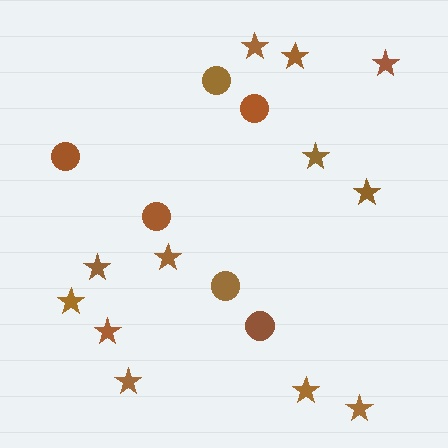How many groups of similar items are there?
There are 2 groups: one group of stars (12) and one group of circles (6).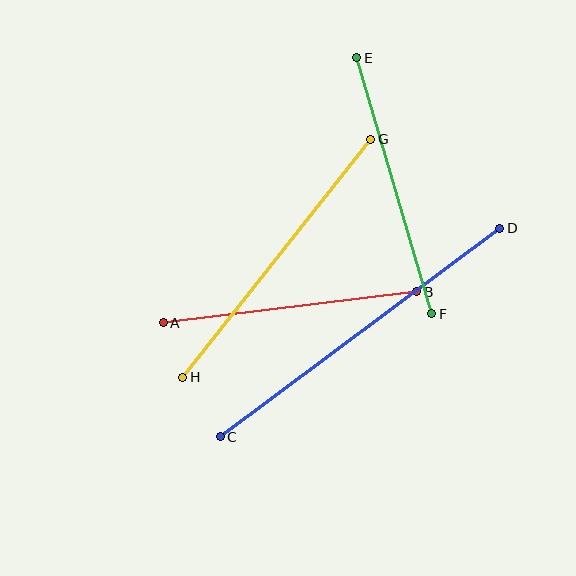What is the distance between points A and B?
The distance is approximately 256 pixels.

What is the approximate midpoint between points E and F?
The midpoint is at approximately (394, 186) pixels.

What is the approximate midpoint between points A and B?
The midpoint is at approximately (290, 307) pixels.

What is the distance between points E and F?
The distance is approximately 267 pixels.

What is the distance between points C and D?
The distance is approximately 349 pixels.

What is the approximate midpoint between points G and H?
The midpoint is at approximately (277, 258) pixels.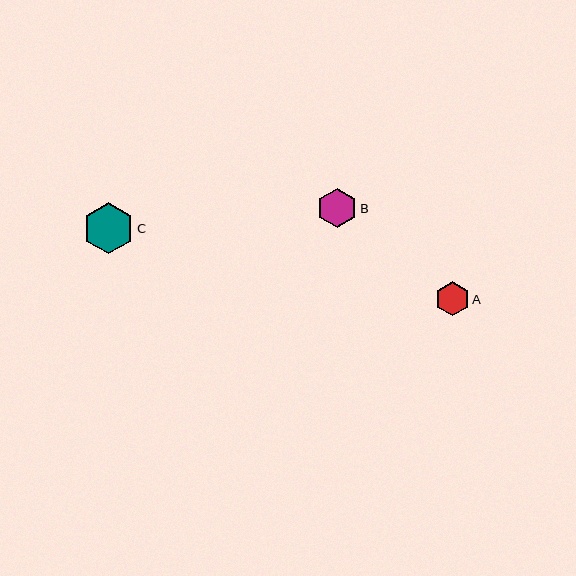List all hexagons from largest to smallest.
From largest to smallest: C, B, A.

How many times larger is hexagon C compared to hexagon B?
Hexagon C is approximately 1.3 times the size of hexagon B.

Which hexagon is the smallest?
Hexagon A is the smallest with a size of approximately 34 pixels.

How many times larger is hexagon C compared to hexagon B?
Hexagon C is approximately 1.3 times the size of hexagon B.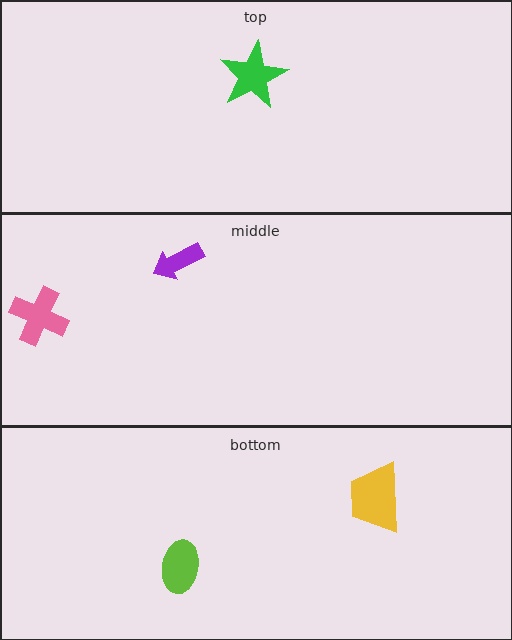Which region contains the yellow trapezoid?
The bottom region.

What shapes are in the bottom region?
The lime ellipse, the yellow trapezoid.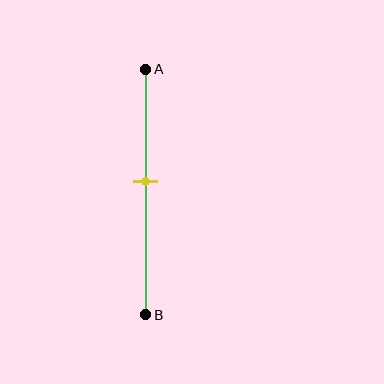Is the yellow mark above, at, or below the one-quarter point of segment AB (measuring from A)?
The yellow mark is below the one-quarter point of segment AB.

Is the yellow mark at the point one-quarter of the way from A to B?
No, the mark is at about 45% from A, not at the 25% one-quarter point.